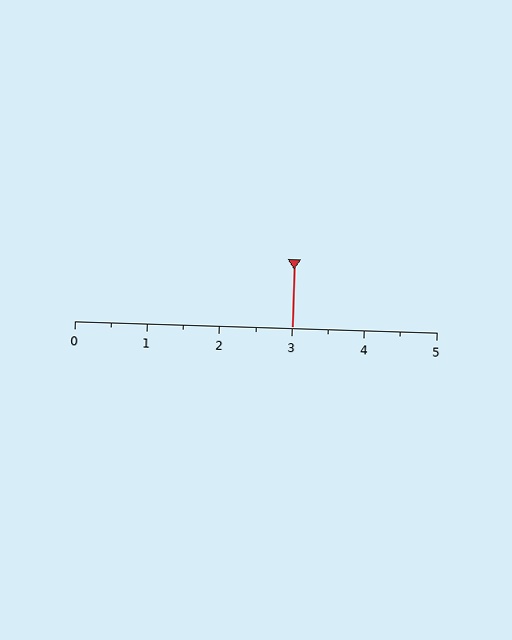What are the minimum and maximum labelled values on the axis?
The axis runs from 0 to 5.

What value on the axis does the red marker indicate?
The marker indicates approximately 3.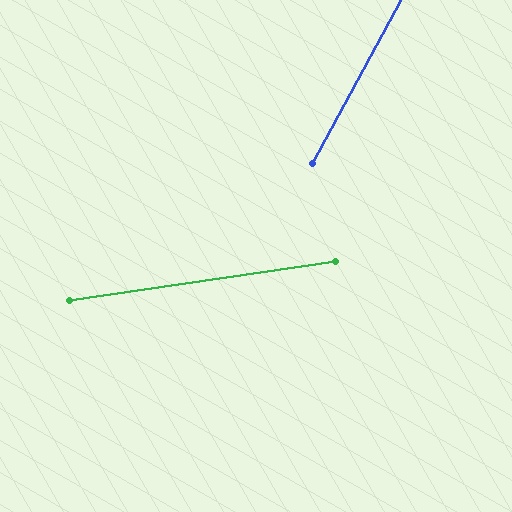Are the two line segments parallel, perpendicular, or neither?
Neither parallel nor perpendicular — they differ by about 53°.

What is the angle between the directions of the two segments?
Approximately 53 degrees.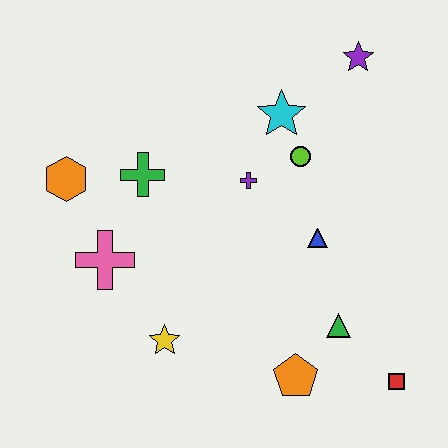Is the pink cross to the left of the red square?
Yes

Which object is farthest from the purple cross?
The red square is farthest from the purple cross.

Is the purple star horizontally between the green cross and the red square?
Yes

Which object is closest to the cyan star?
The lime circle is closest to the cyan star.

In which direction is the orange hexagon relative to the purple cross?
The orange hexagon is to the left of the purple cross.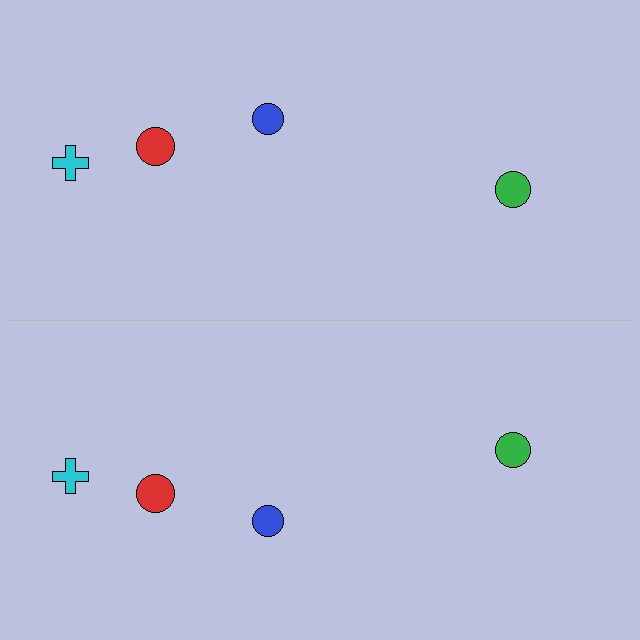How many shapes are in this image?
There are 8 shapes in this image.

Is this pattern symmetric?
Yes, this pattern has bilateral (reflection) symmetry.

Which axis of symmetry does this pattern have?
The pattern has a horizontal axis of symmetry running through the center of the image.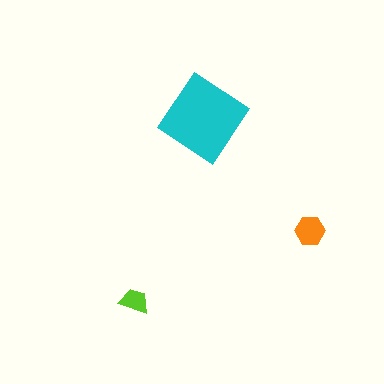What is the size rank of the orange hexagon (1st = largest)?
2nd.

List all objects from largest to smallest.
The cyan diamond, the orange hexagon, the lime trapezoid.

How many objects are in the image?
There are 3 objects in the image.